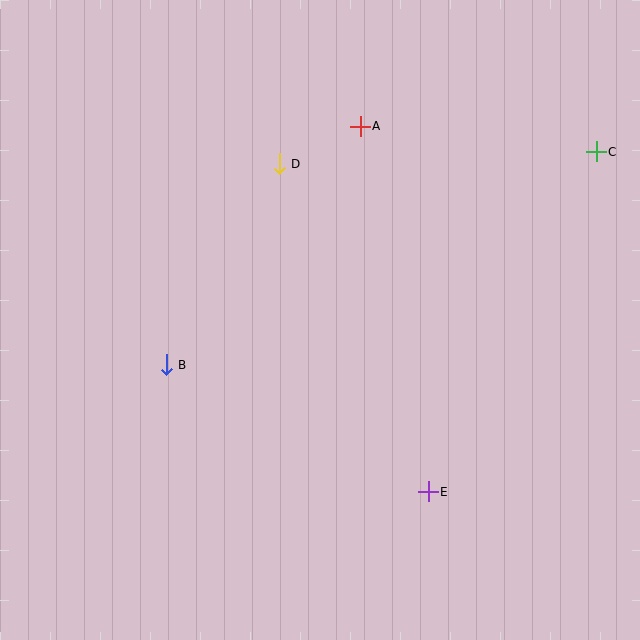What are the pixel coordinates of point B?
Point B is at (166, 365).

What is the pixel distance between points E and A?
The distance between E and A is 372 pixels.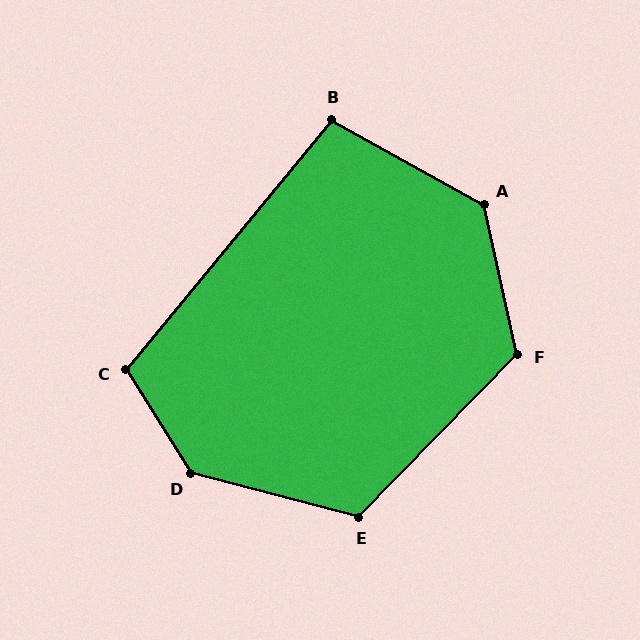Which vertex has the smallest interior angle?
B, at approximately 100 degrees.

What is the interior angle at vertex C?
Approximately 108 degrees (obtuse).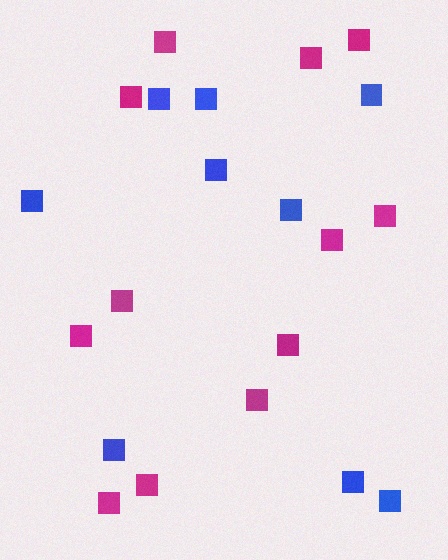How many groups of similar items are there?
There are 2 groups: one group of blue squares (9) and one group of magenta squares (12).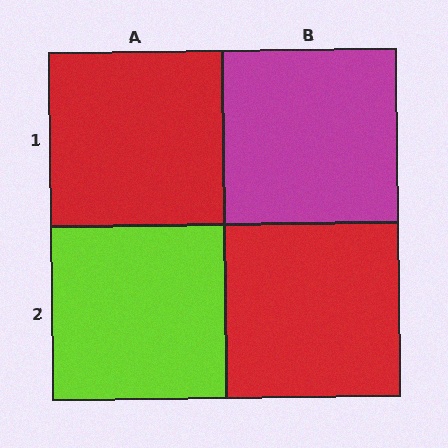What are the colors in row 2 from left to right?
Lime, red.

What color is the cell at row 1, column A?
Red.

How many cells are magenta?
1 cell is magenta.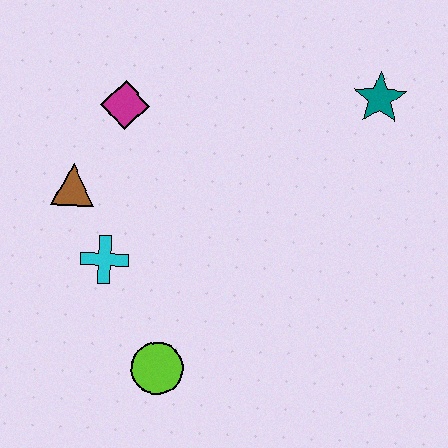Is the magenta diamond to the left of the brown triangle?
No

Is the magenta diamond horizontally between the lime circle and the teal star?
No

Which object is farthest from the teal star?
The lime circle is farthest from the teal star.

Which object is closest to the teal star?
The magenta diamond is closest to the teal star.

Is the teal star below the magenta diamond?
No